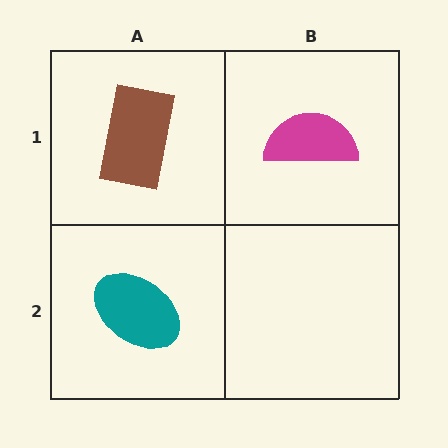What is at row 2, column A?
A teal ellipse.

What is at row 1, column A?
A brown rectangle.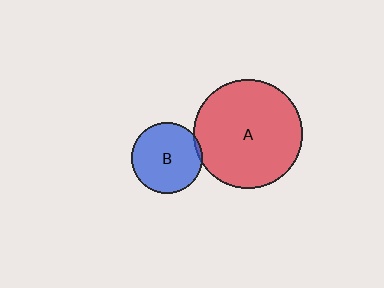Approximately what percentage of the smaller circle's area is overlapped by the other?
Approximately 5%.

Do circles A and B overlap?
Yes.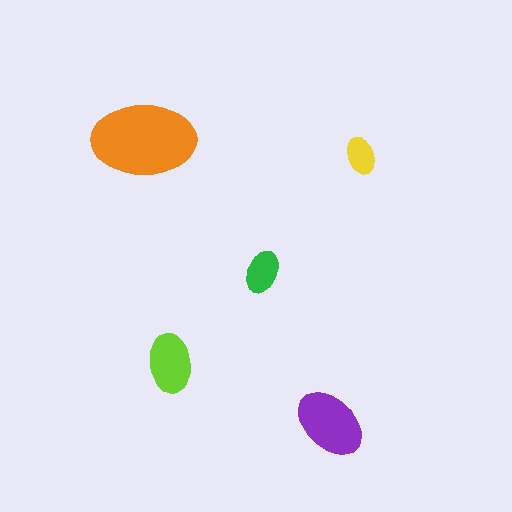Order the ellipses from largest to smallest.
the orange one, the purple one, the lime one, the green one, the yellow one.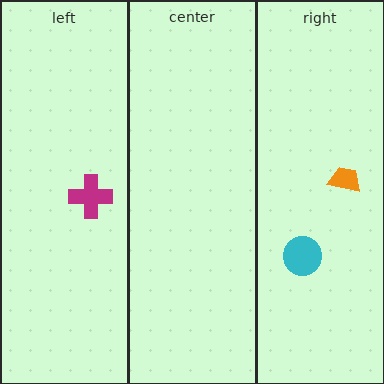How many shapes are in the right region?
2.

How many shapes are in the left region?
1.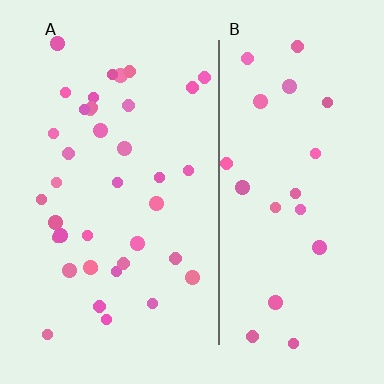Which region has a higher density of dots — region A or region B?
A (the left).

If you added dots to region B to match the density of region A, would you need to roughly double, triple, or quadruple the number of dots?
Approximately double.